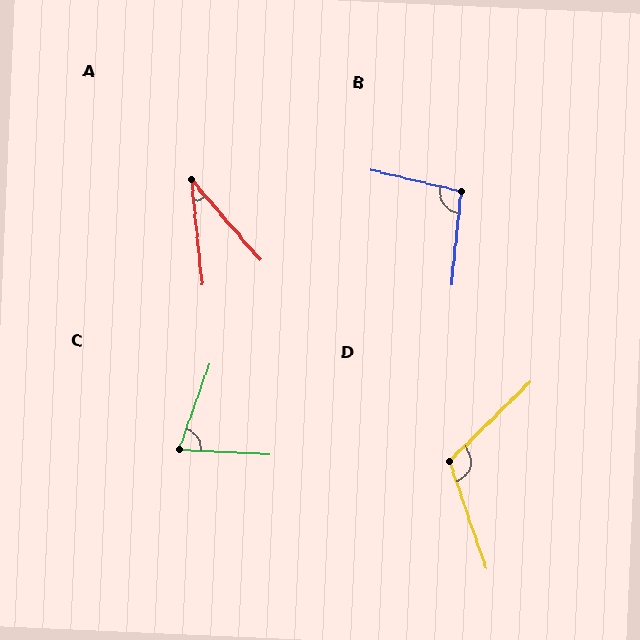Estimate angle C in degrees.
Approximately 73 degrees.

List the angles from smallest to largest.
A (35°), C (73°), B (98°), D (115°).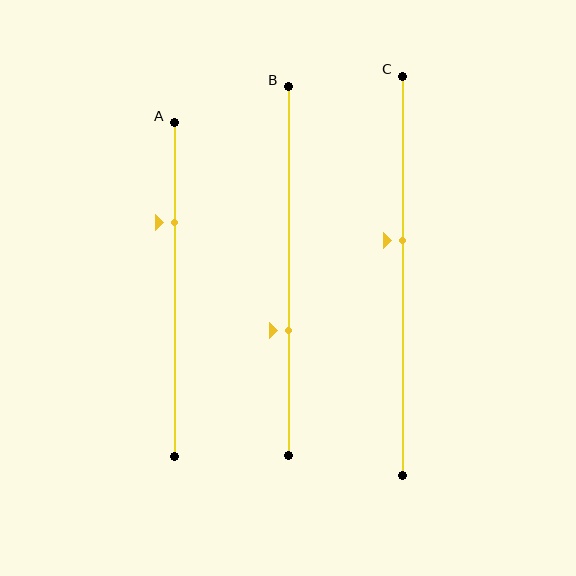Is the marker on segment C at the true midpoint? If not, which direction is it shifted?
No, the marker on segment C is shifted upward by about 9% of the segment length.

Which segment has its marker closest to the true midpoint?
Segment C has its marker closest to the true midpoint.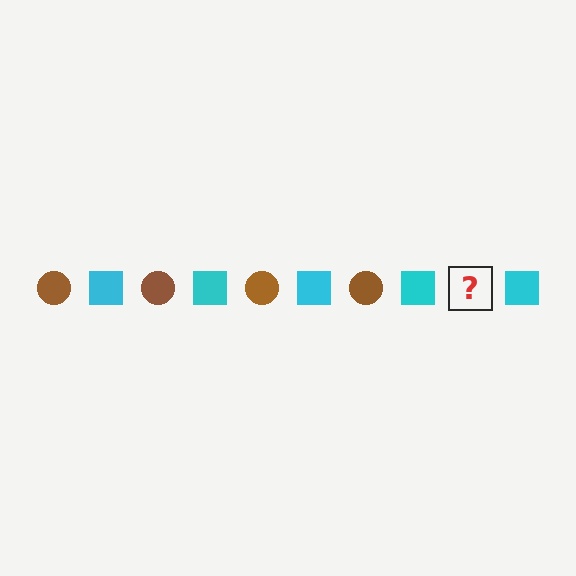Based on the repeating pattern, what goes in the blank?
The blank should be a brown circle.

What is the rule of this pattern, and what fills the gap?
The rule is that the pattern alternates between brown circle and cyan square. The gap should be filled with a brown circle.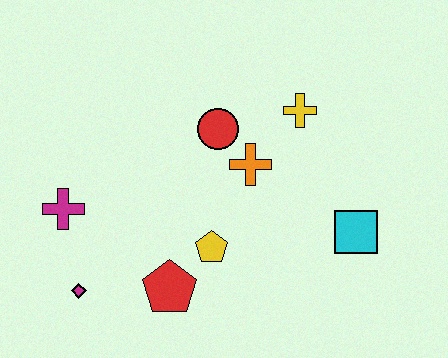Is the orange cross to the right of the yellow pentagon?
Yes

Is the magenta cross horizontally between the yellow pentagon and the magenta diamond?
No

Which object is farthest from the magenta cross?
The cyan square is farthest from the magenta cross.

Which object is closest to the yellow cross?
The orange cross is closest to the yellow cross.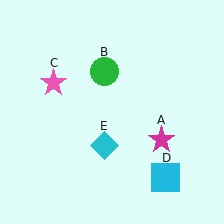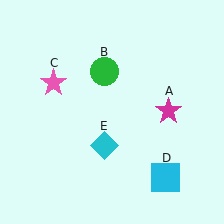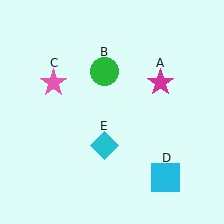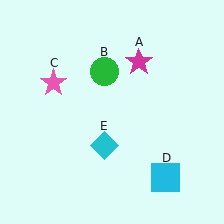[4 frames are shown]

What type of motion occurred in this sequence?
The magenta star (object A) rotated counterclockwise around the center of the scene.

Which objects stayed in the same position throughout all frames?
Green circle (object B) and pink star (object C) and cyan square (object D) and cyan diamond (object E) remained stationary.